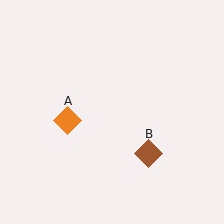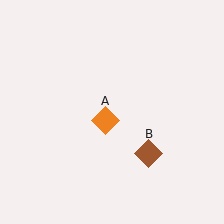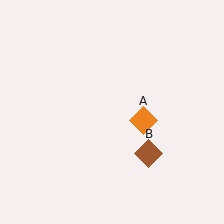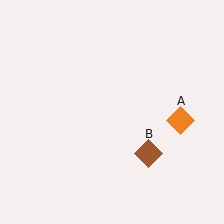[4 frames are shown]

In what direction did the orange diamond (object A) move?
The orange diamond (object A) moved right.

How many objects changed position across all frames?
1 object changed position: orange diamond (object A).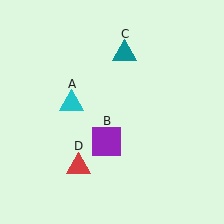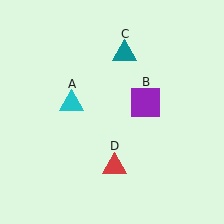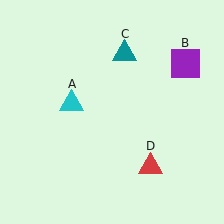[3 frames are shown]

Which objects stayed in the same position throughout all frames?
Cyan triangle (object A) and teal triangle (object C) remained stationary.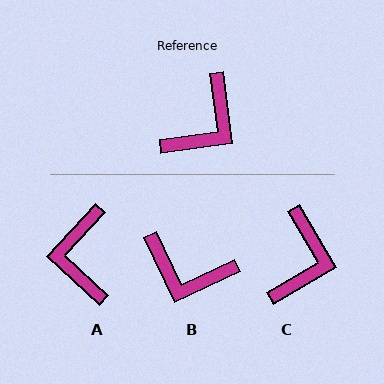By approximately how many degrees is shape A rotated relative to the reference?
Approximately 140 degrees clockwise.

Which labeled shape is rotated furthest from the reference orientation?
A, about 140 degrees away.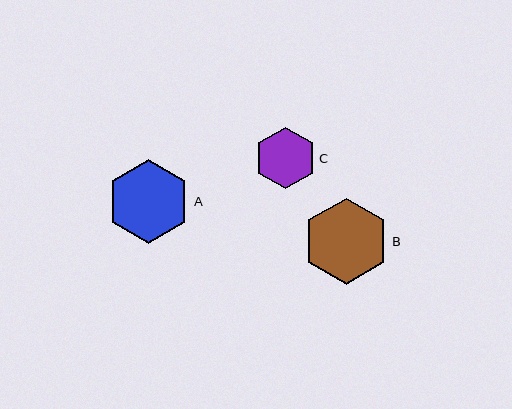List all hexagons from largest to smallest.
From largest to smallest: B, A, C.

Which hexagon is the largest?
Hexagon B is the largest with a size of approximately 86 pixels.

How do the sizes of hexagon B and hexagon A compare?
Hexagon B and hexagon A are approximately the same size.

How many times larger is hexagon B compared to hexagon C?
Hexagon B is approximately 1.4 times the size of hexagon C.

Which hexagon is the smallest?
Hexagon C is the smallest with a size of approximately 62 pixels.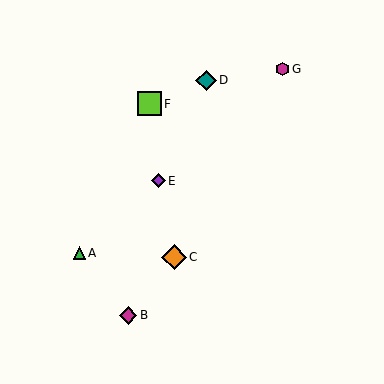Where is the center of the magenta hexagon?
The center of the magenta hexagon is at (283, 69).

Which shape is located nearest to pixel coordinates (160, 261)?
The orange diamond (labeled C) at (174, 257) is nearest to that location.